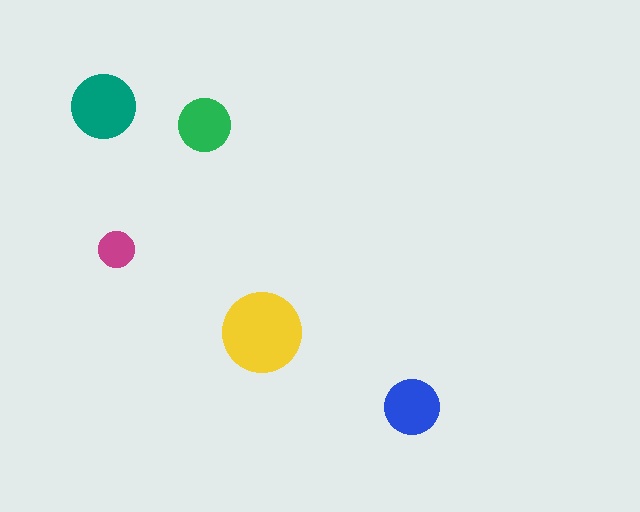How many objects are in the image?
There are 5 objects in the image.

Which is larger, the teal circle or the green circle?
The teal one.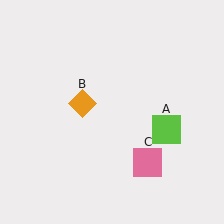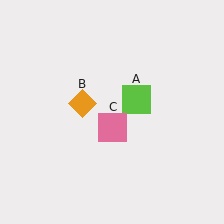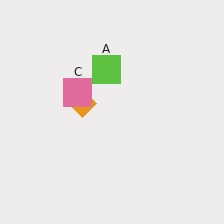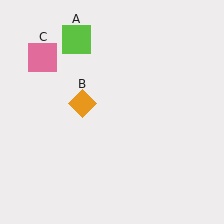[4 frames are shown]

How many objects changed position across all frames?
2 objects changed position: lime square (object A), pink square (object C).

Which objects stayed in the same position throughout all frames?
Orange diamond (object B) remained stationary.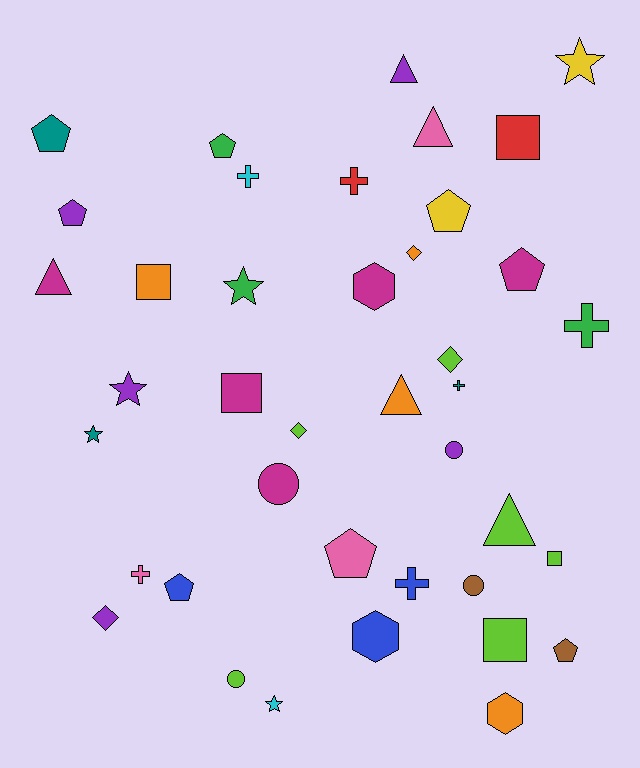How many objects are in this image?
There are 40 objects.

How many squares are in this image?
There are 5 squares.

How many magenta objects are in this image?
There are 5 magenta objects.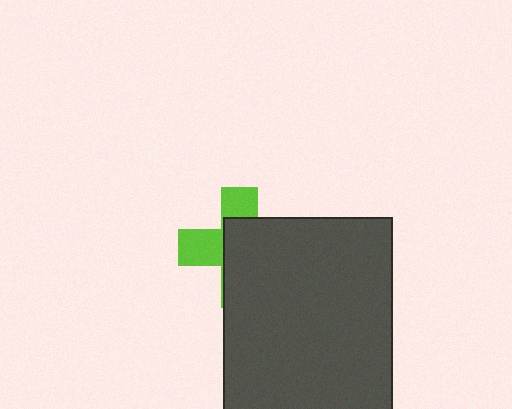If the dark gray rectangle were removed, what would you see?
You would see the complete lime cross.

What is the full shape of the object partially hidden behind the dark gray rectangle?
The partially hidden object is a lime cross.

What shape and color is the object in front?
The object in front is a dark gray rectangle.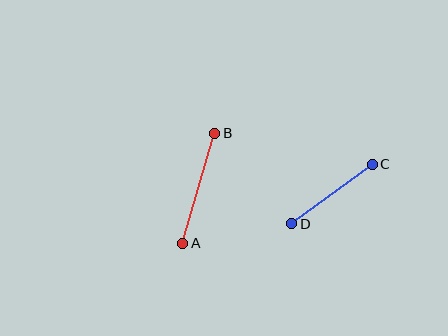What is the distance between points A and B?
The distance is approximately 114 pixels.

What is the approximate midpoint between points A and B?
The midpoint is at approximately (199, 188) pixels.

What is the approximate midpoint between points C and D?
The midpoint is at approximately (332, 194) pixels.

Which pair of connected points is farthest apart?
Points A and B are farthest apart.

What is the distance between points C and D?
The distance is approximately 100 pixels.